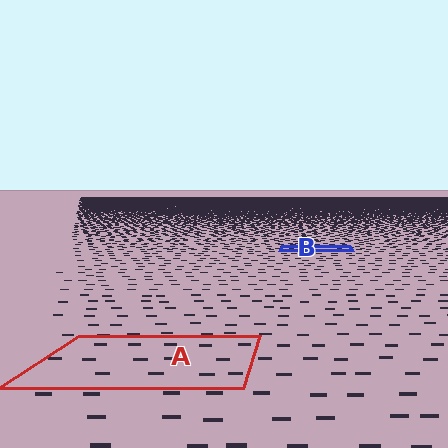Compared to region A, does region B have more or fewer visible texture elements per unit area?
Region B has more texture elements per unit area — they are packed more densely because it is farther away.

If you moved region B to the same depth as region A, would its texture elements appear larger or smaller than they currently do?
They would appear larger. At a closer depth, the same texture elements are projected at a bigger on-screen size.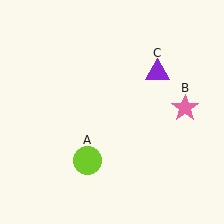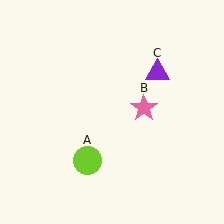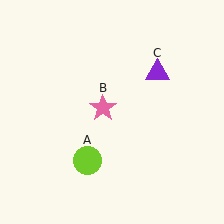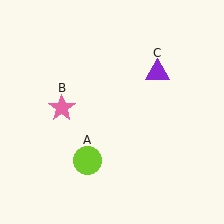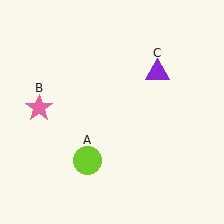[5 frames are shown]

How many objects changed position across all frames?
1 object changed position: pink star (object B).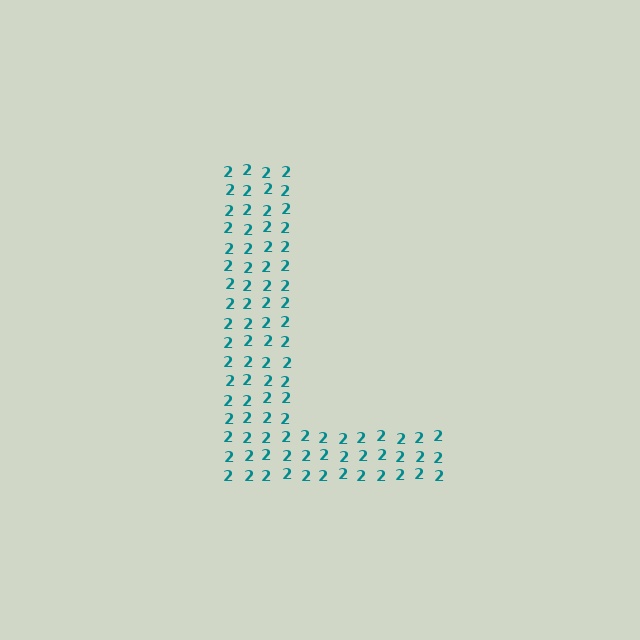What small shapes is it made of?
It is made of small digit 2's.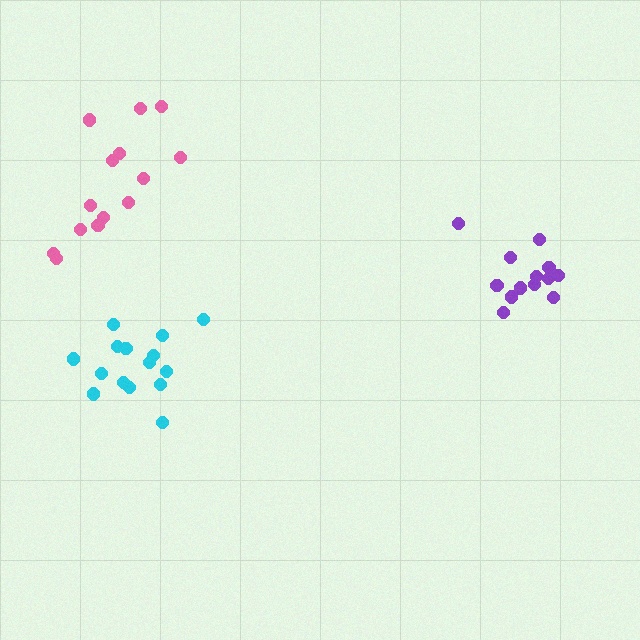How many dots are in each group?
Group 1: 14 dots, Group 2: 15 dots, Group 3: 14 dots (43 total).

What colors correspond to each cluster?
The clusters are colored: purple, cyan, pink.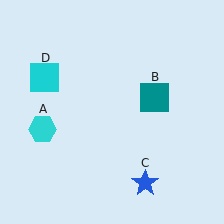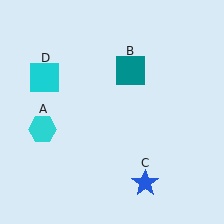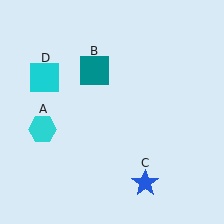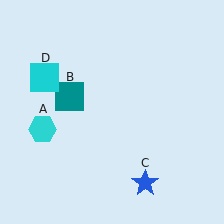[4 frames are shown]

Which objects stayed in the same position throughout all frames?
Cyan hexagon (object A) and blue star (object C) and cyan square (object D) remained stationary.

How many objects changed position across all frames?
1 object changed position: teal square (object B).